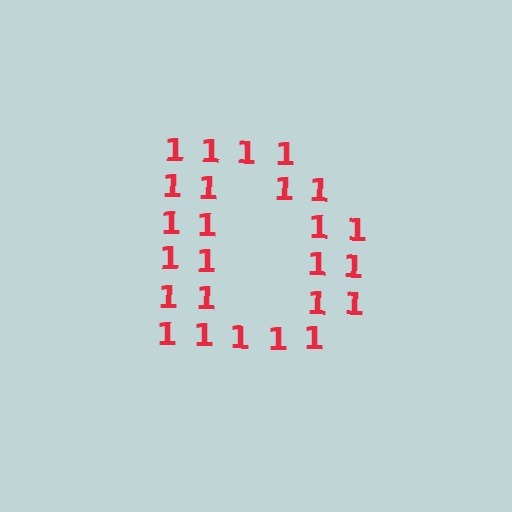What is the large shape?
The large shape is the letter D.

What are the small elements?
The small elements are digit 1's.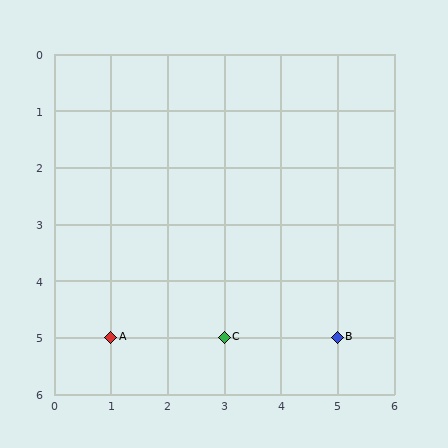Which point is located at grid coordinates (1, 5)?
Point A is at (1, 5).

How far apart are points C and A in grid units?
Points C and A are 2 columns apart.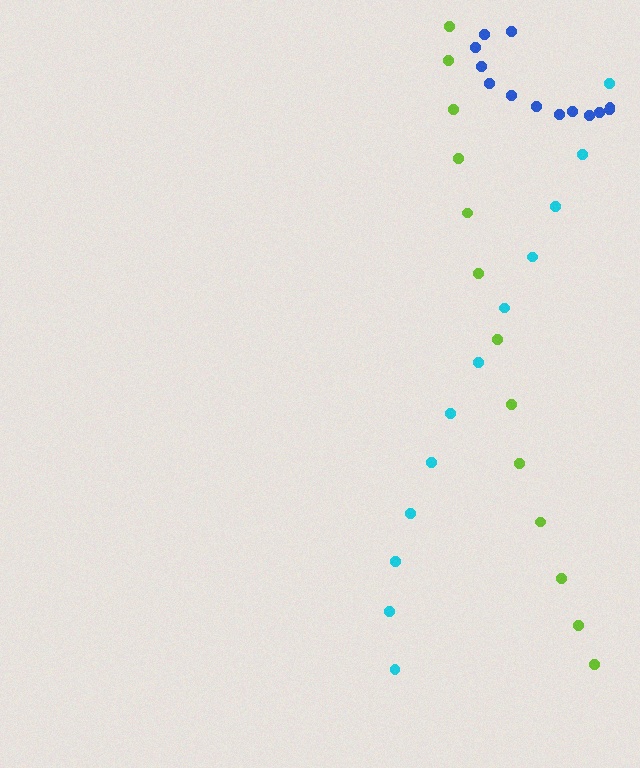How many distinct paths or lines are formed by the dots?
There are 3 distinct paths.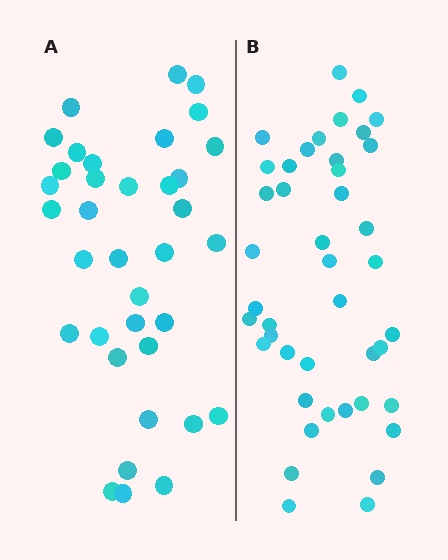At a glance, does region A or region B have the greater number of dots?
Region B (the right region) has more dots.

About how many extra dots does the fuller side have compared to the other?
Region B has roughly 8 or so more dots than region A.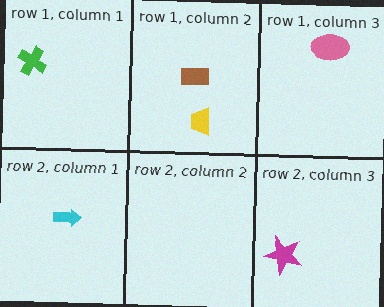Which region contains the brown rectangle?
The row 1, column 2 region.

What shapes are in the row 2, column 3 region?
The magenta star.